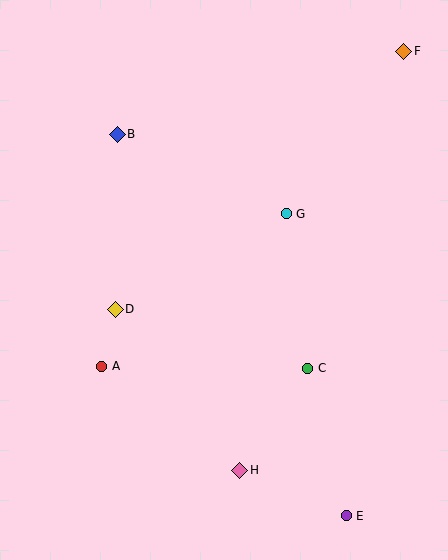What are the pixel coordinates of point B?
Point B is at (117, 134).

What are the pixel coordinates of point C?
Point C is at (308, 368).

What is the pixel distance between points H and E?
The distance between H and E is 116 pixels.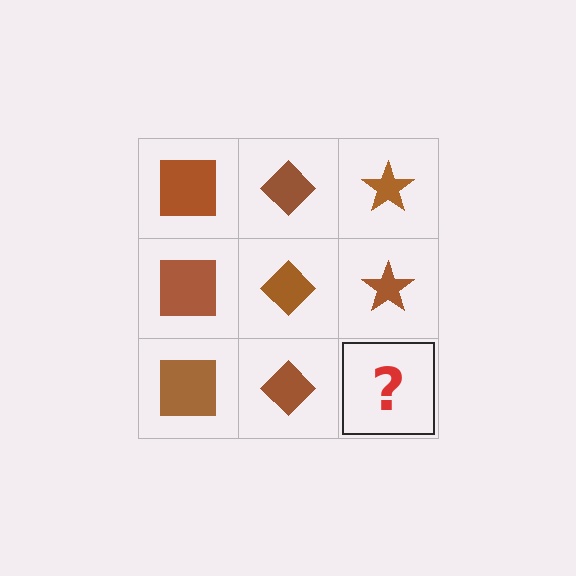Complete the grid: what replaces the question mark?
The question mark should be replaced with a brown star.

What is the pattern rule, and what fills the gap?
The rule is that each column has a consistent shape. The gap should be filled with a brown star.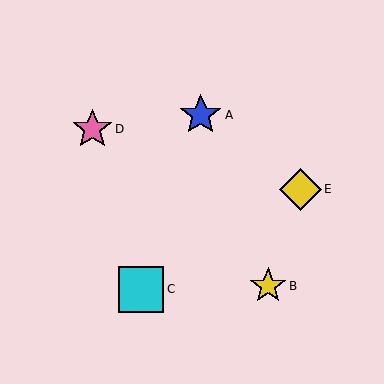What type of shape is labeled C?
Shape C is a cyan square.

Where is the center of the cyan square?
The center of the cyan square is at (141, 289).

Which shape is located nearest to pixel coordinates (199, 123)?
The blue star (labeled A) at (201, 115) is nearest to that location.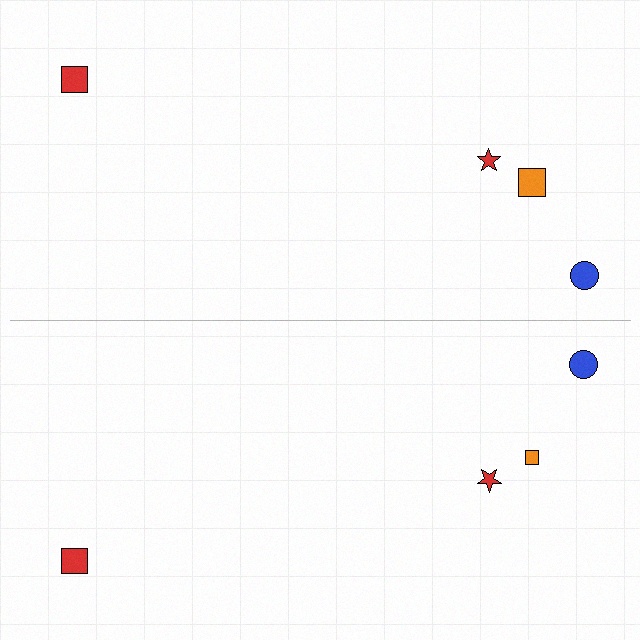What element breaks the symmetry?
The orange square on the bottom side has a different size than its mirror counterpart.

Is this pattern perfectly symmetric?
No, the pattern is not perfectly symmetric. The orange square on the bottom side has a different size than its mirror counterpart.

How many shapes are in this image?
There are 8 shapes in this image.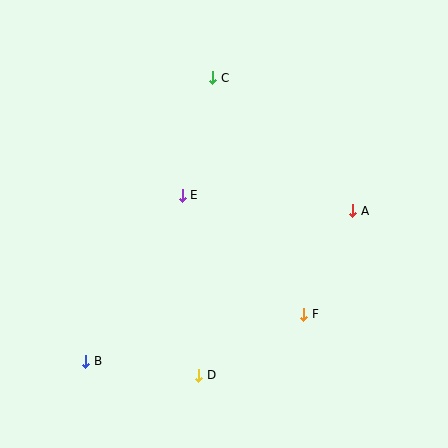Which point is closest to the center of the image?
Point E at (182, 195) is closest to the center.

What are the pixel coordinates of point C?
Point C is at (213, 78).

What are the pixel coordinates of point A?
Point A is at (353, 211).